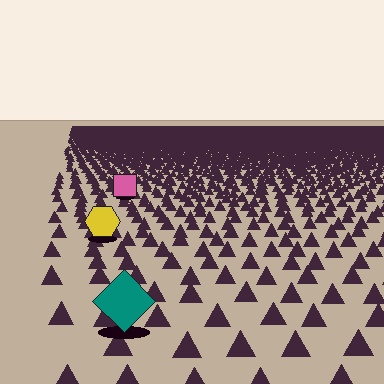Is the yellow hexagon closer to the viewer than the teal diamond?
No. The teal diamond is closer — you can tell from the texture gradient: the ground texture is coarser near it.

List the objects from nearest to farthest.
From nearest to farthest: the teal diamond, the yellow hexagon, the pink square.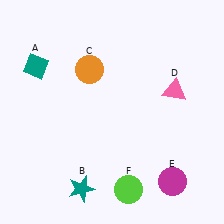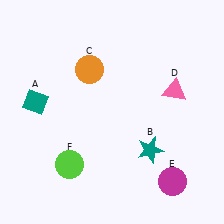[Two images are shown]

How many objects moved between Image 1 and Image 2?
3 objects moved between the two images.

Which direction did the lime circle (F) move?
The lime circle (F) moved left.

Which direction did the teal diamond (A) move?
The teal diamond (A) moved down.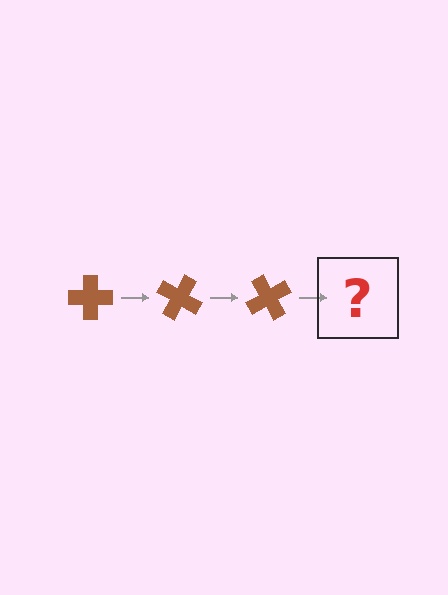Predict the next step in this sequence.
The next step is a brown cross rotated 90 degrees.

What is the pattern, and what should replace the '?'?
The pattern is that the cross rotates 30 degrees each step. The '?' should be a brown cross rotated 90 degrees.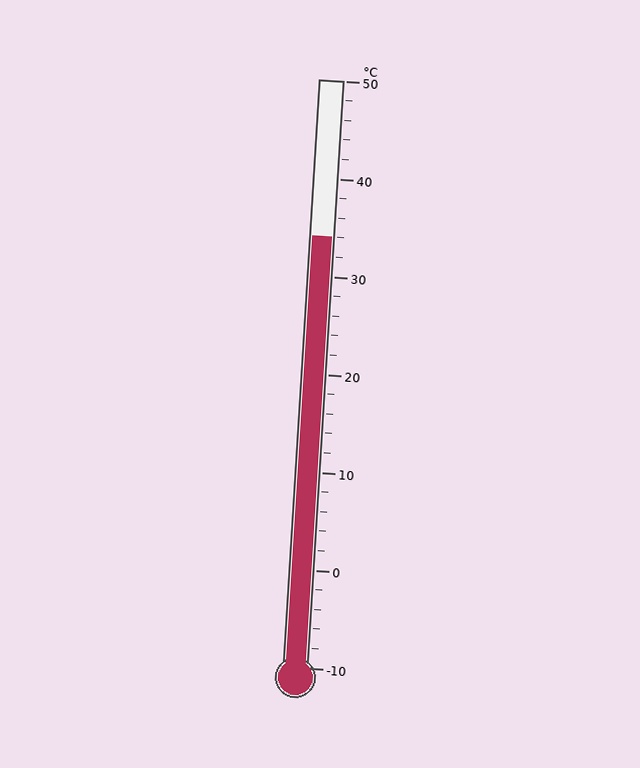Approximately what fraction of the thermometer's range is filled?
The thermometer is filled to approximately 75% of its range.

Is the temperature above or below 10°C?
The temperature is above 10°C.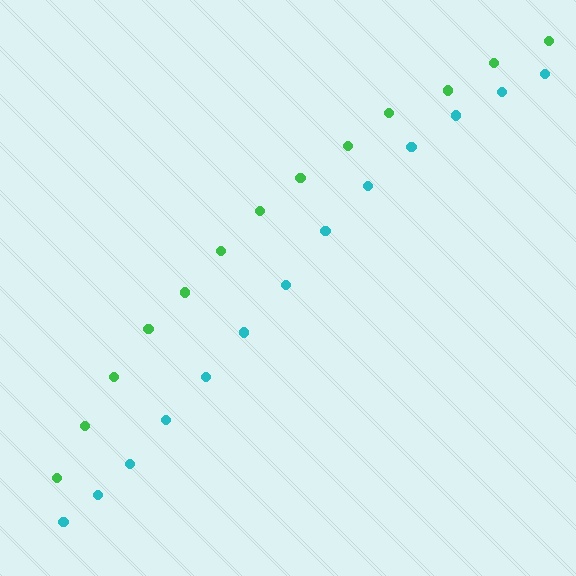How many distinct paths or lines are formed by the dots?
There are 2 distinct paths.